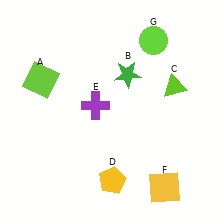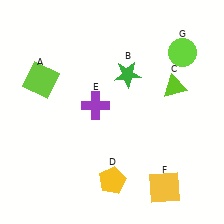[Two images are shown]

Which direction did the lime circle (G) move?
The lime circle (G) moved right.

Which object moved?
The lime circle (G) moved right.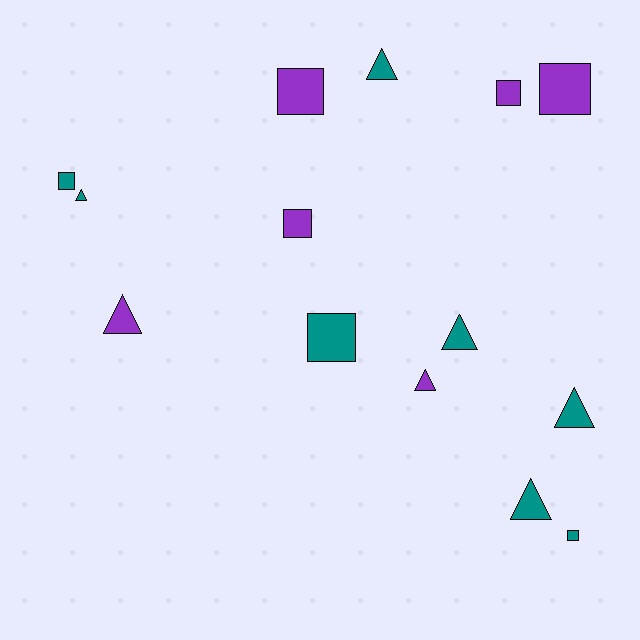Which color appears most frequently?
Teal, with 8 objects.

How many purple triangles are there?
There are 2 purple triangles.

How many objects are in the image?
There are 14 objects.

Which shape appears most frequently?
Square, with 7 objects.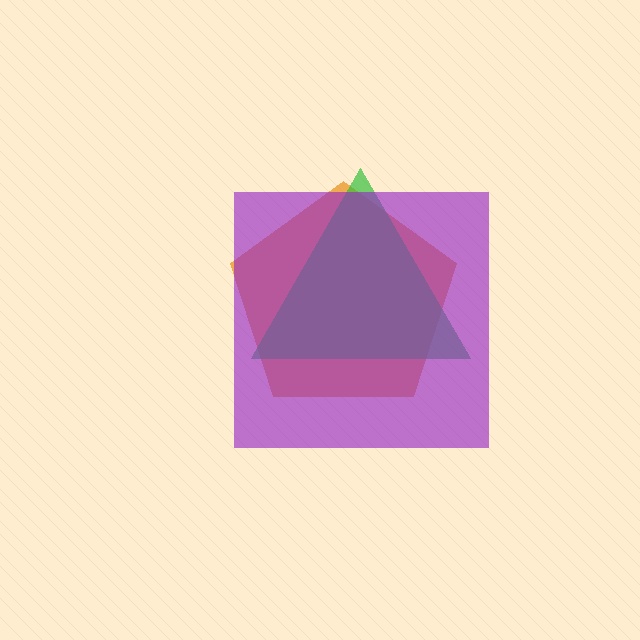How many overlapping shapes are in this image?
There are 3 overlapping shapes in the image.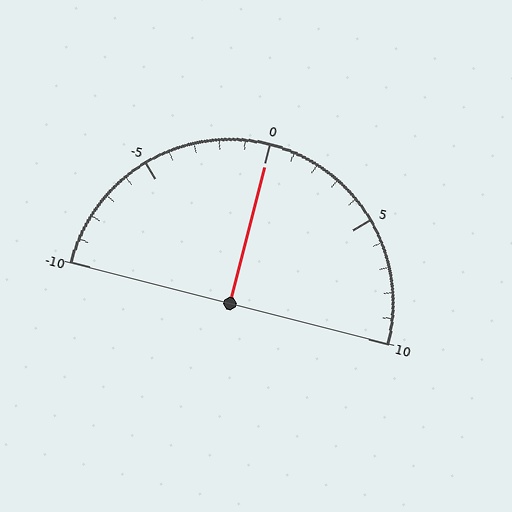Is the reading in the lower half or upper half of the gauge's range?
The reading is in the upper half of the range (-10 to 10).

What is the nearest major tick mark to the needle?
The nearest major tick mark is 0.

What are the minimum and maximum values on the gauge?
The gauge ranges from -10 to 10.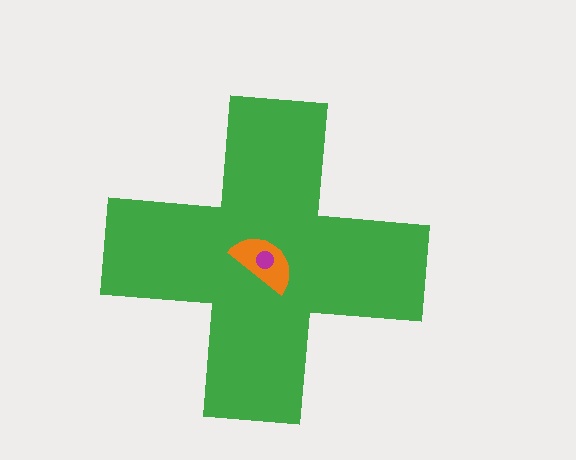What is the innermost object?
The magenta circle.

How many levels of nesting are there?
3.